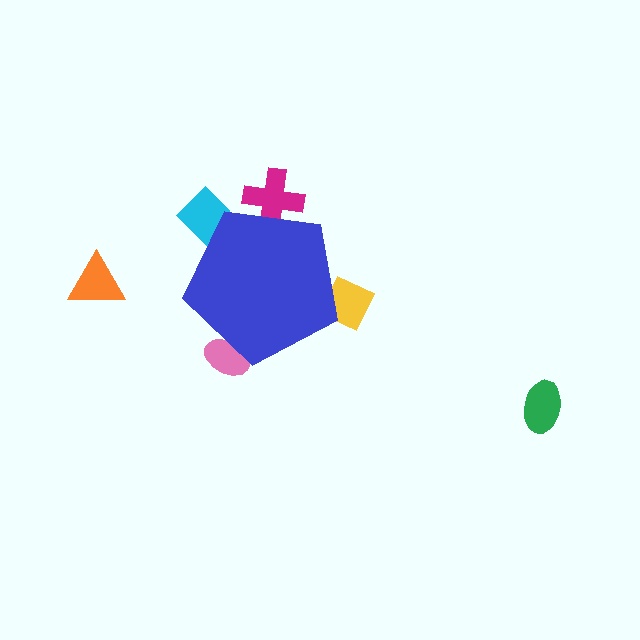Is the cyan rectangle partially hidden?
Yes, the cyan rectangle is partially hidden behind the blue pentagon.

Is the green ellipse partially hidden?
No, the green ellipse is fully visible.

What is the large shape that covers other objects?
A blue pentagon.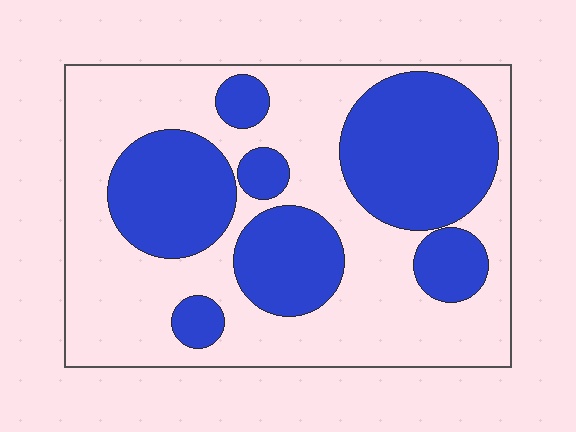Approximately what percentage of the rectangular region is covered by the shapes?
Approximately 40%.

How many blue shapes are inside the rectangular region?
7.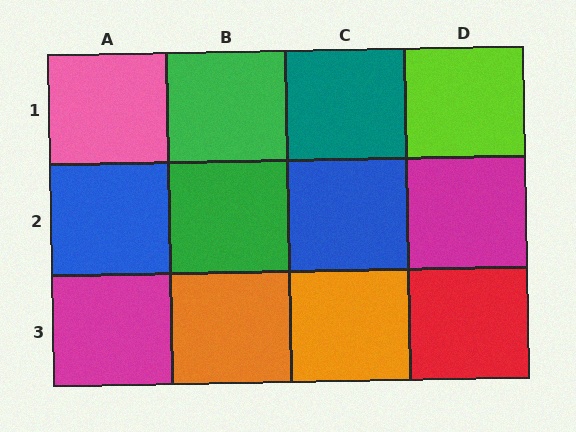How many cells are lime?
1 cell is lime.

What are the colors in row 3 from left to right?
Magenta, orange, orange, red.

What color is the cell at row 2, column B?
Green.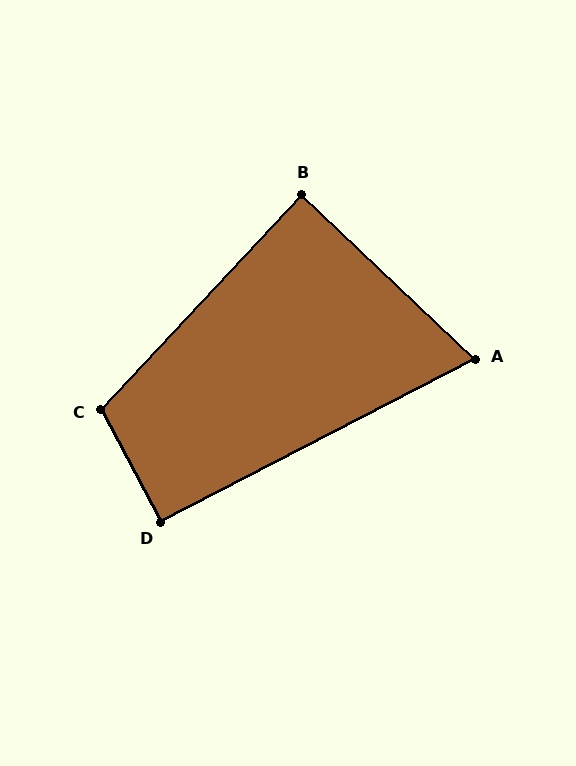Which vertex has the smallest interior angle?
A, at approximately 71 degrees.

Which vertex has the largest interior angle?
C, at approximately 109 degrees.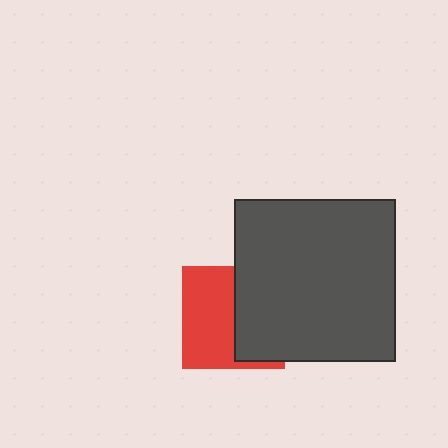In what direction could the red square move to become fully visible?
The red square could move left. That would shift it out from behind the dark gray square entirely.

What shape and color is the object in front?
The object in front is a dark gray square.